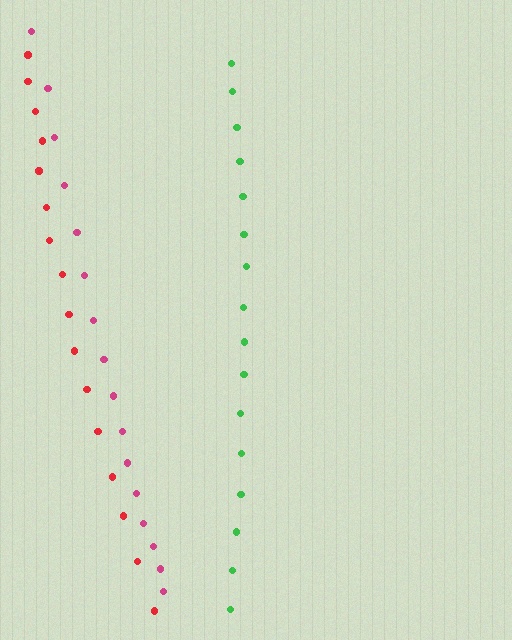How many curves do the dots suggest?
There are 3 distinct paths.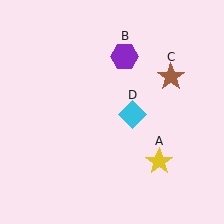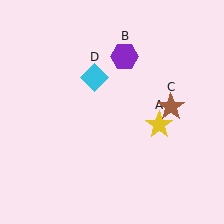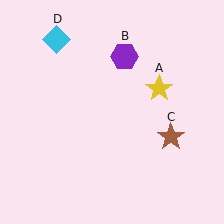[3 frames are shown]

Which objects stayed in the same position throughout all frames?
Purple hexagon (object B) remained stationary.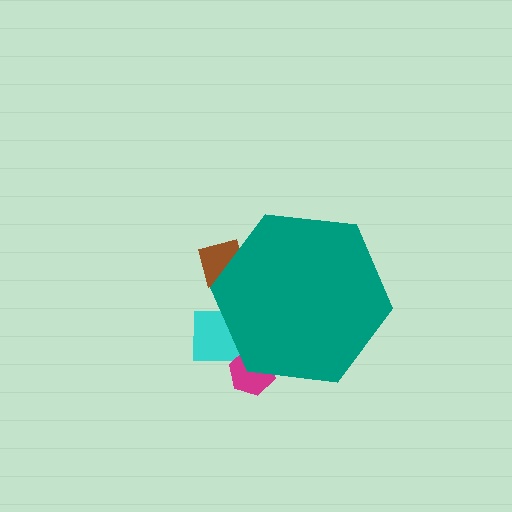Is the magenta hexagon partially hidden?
Yes, the magenta hexagon is partially hidden behind the teal hexagon.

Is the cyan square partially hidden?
Yes, the cyan square is partially hidden behind the teal hexagon.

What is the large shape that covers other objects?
A teal hexagon.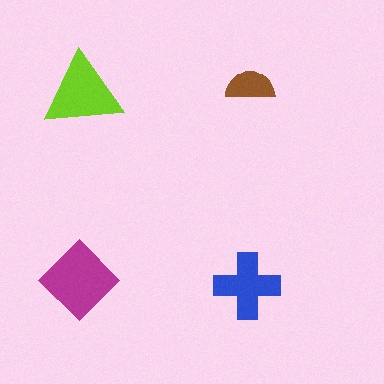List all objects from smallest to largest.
The brown semicircle, the blue cross, the lime triangle, the magenta diamond.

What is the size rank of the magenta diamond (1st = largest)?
1st.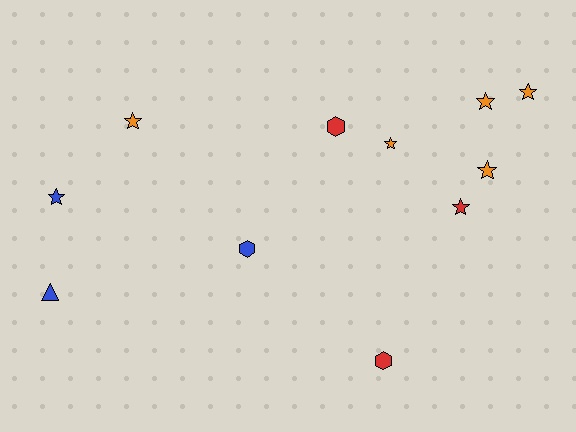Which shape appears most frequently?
Star, with 7 objects.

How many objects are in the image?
There are 11 objects.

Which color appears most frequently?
Orange, with 5 objects.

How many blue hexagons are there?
There is 1 blue hexagon.